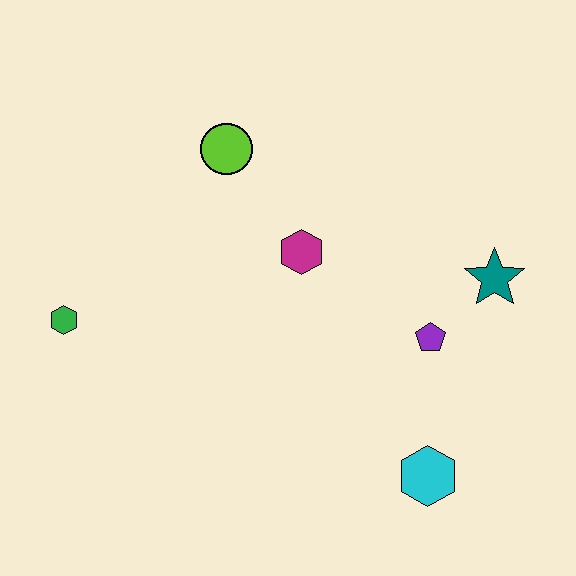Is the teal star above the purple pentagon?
Yes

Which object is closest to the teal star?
The purple pentagon is closest to the teal star.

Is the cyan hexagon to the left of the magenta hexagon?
No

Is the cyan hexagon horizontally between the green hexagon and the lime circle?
No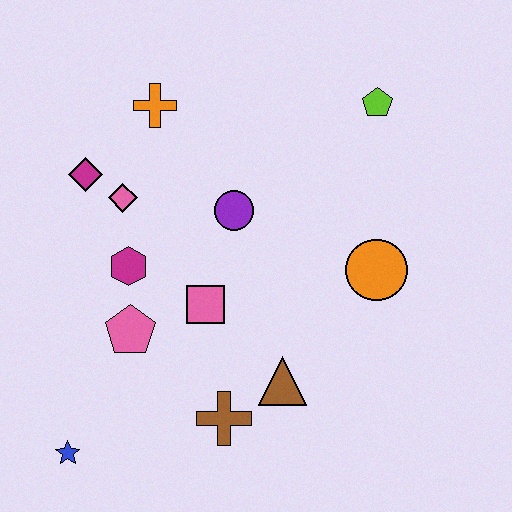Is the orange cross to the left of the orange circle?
Yes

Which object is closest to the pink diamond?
The magenta diamond is closest to the pink diamond.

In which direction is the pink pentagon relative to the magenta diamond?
The pink pentagon is below the magenta diamond.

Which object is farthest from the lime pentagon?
The blue star is farthest from the lime pentagon.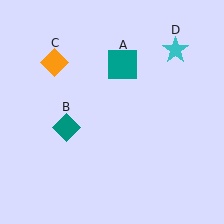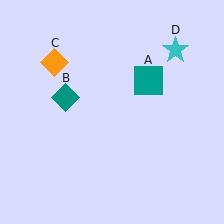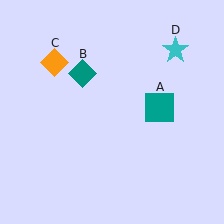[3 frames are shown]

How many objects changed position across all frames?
2 objects changed position: teal square (object A), teal diamond (object B).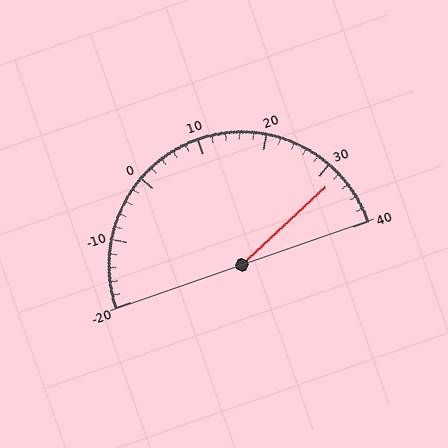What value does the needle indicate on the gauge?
The needle indicates approximately 32.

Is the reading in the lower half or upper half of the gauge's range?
The reading is in the upper half of the range (-20 to 40).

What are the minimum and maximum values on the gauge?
The gauge ranges from -20 to 40.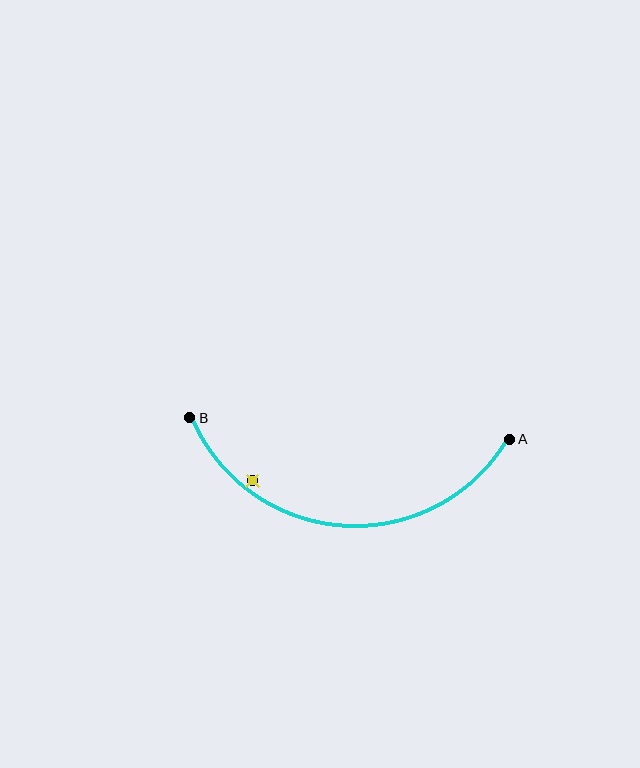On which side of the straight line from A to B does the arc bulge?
The arc bulges below the straight line connecting A and B.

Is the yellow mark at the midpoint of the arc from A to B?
No — the yellow mark does not lie on the arc at all. It sits slightly inside the curve.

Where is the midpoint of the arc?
The arc midpoint is the point on the curve farthest from the straight line joining A and B. It sits below that line.